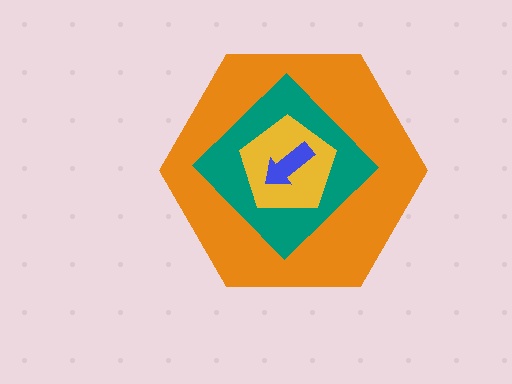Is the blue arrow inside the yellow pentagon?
Yes.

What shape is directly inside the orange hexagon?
The teal diamond.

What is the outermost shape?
The orange hexagon.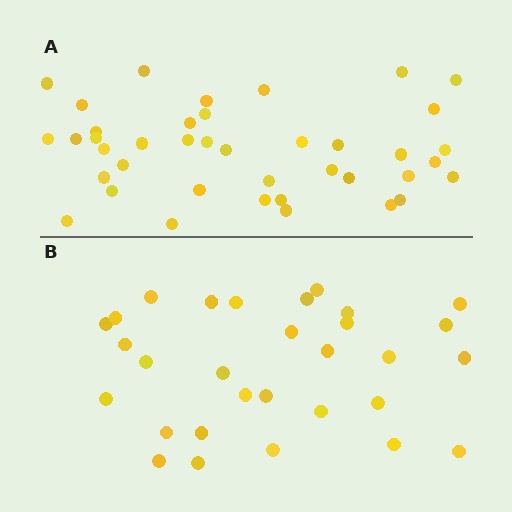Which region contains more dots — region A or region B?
Region A (the top region) has more dots.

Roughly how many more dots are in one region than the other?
Region A has roughly 10 or so more dots than region B.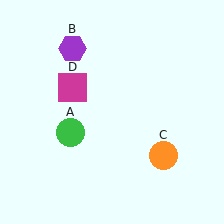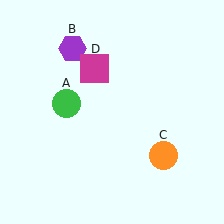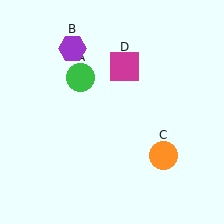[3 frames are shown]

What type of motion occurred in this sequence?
The green circle (object A), magenta square (object D) rotated clockwise around the center of the scene.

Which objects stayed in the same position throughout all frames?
Purple hexagon (object B) and orange circle (object C) remained stationary.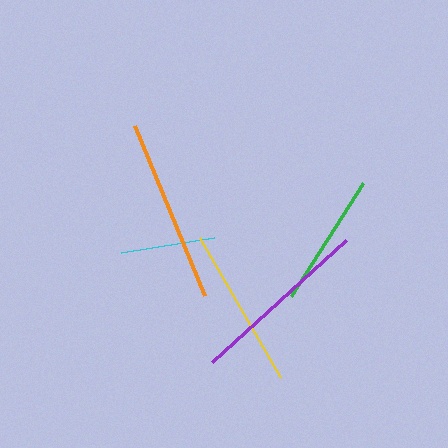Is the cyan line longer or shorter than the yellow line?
The yellow line is longer than the cyan line.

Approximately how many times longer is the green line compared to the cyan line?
The green line is approximately 1.4 times the length of the cyan line.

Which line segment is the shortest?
The cyan line is the shortest at approximately 94 pixels.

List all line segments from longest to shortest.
From longest to shortest: orange, purple, yellow, green, cyan.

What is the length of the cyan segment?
The cyan segment is approximately 94 pixels long.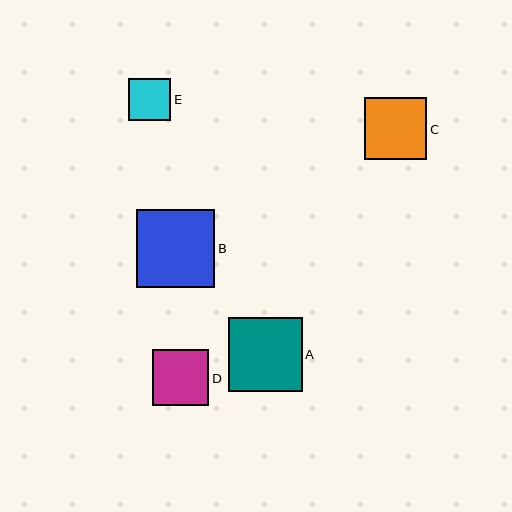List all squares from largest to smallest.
From largest to smallest: B, A, C, D, E.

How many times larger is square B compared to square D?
Square B is approximately 1.4 times the size of square D.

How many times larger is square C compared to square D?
Square C is approximately 1.1 times the size of square D.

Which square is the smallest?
Square E is the smallest with a size of approximately 42 pixels.